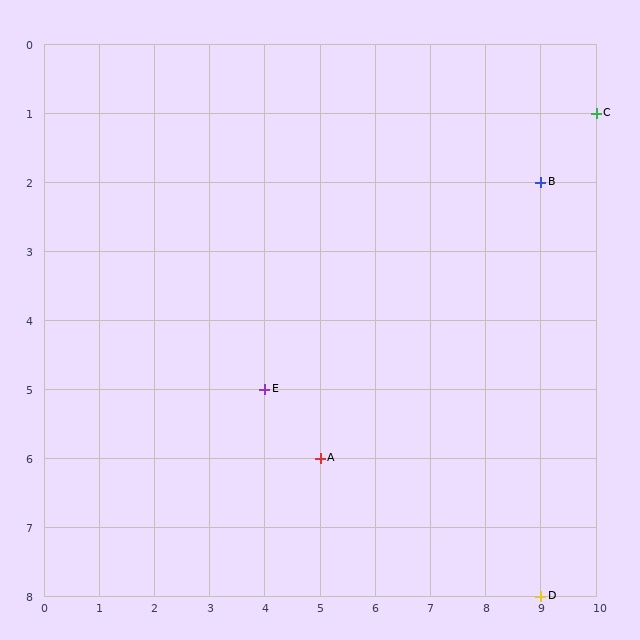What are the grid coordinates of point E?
Point E is at grid coordinates (4, 5).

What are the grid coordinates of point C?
Point C is at grid coordinates (10, 1).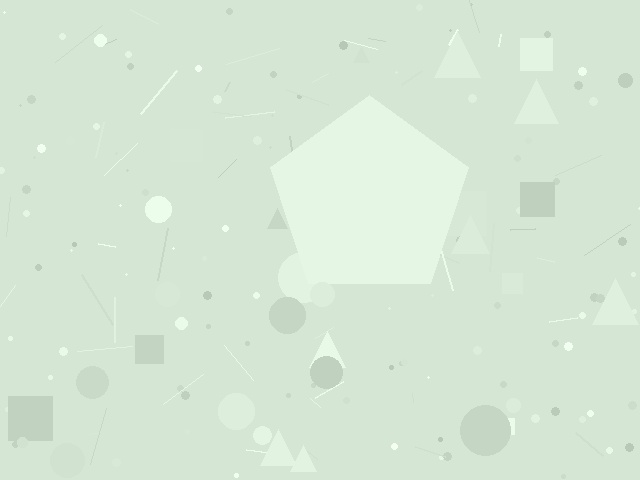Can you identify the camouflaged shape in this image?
The camouflaged shape is a pentagon.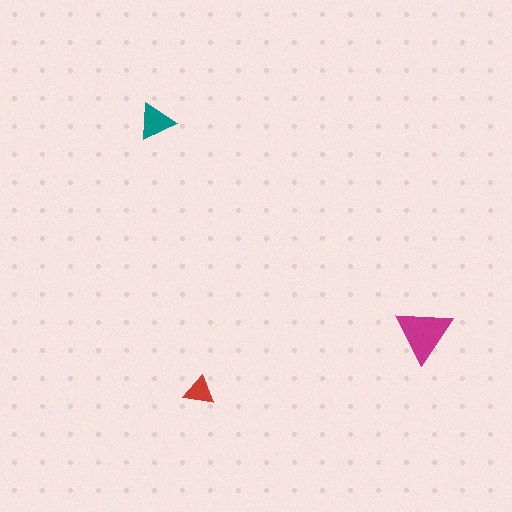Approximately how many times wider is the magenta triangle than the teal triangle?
About 1.5 times wider.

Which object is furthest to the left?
The teal triangle is leftmost.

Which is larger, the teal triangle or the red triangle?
The teal one.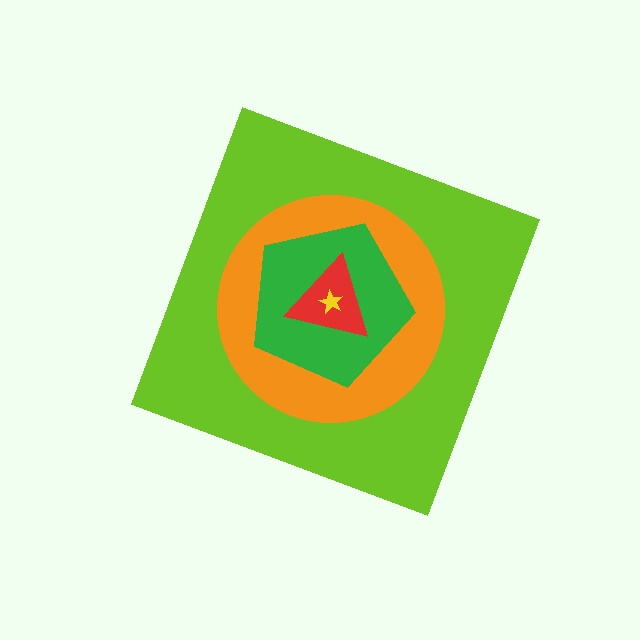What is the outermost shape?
The lime diamond.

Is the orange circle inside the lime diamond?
Yes.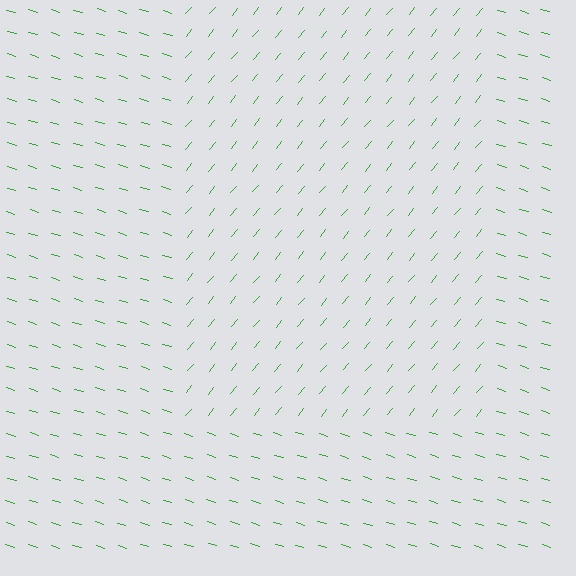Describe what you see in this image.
The image is filled with small green line segments. A rectangle region in the image has lines oriented differently from the surrounding lines, creating a visible texture boundary.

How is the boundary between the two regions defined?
The boundary is defined purely by a change in line orientation (approximately 67 degrees difference). All lines are the same color and thickness.